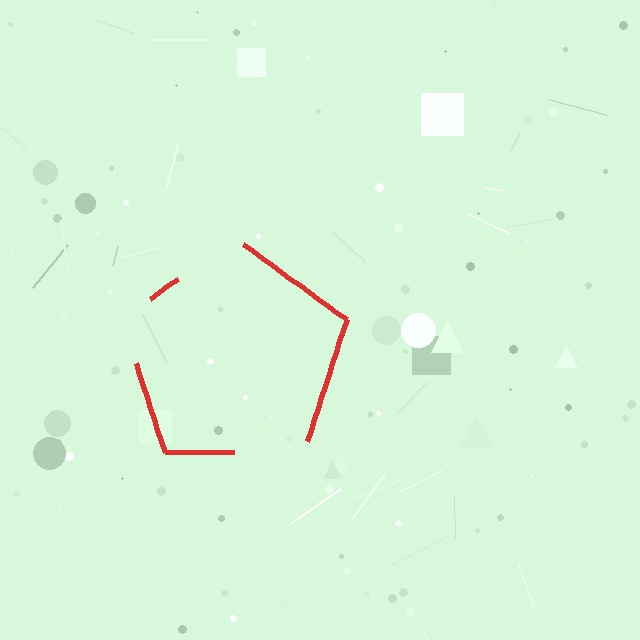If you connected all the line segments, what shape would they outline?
They would outline a pentagon.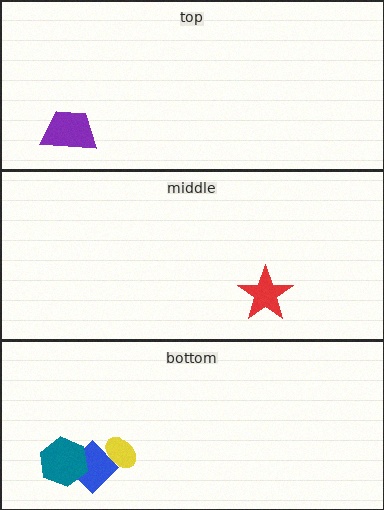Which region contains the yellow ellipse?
The bottom region.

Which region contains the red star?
The middle region.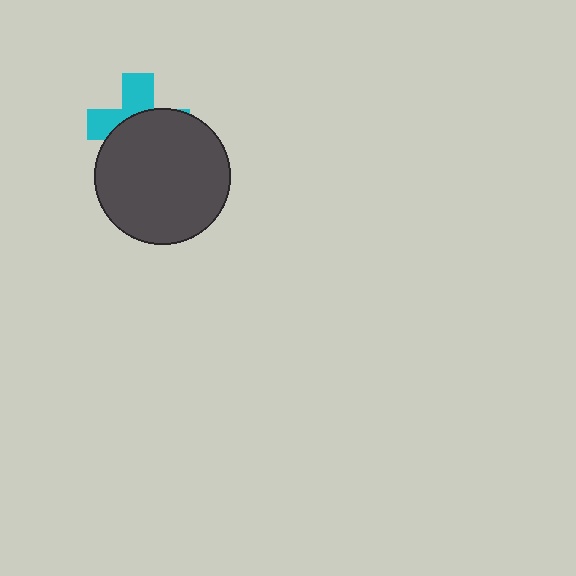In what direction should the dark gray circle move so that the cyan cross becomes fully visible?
The dark gray circle should move down. That is the shortest direction to clear the overlap and leave the cyan cross fully visible.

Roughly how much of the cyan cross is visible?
A small part of it is visible (roughly 40%).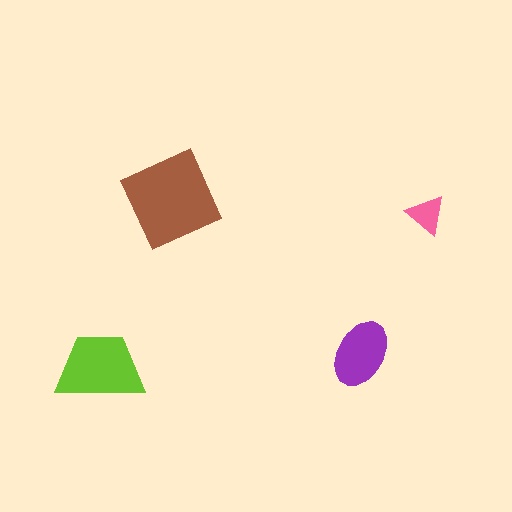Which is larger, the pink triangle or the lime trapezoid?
The lime trapezoid.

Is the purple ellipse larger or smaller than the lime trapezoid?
Smaller.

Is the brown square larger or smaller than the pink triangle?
Larger.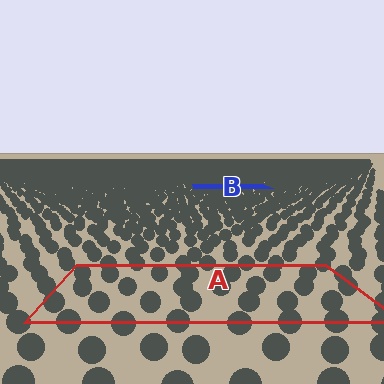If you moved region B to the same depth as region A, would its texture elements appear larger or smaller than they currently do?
They would appear larger. At a closer depth, the same texture elements are projected at a bigger on-screen size.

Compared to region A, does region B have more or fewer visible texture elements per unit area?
Region B has more texture elements per unit area — they are packed more densely because it is farther away.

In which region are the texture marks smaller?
The texture marks are smaller in region B, because it is farther away.